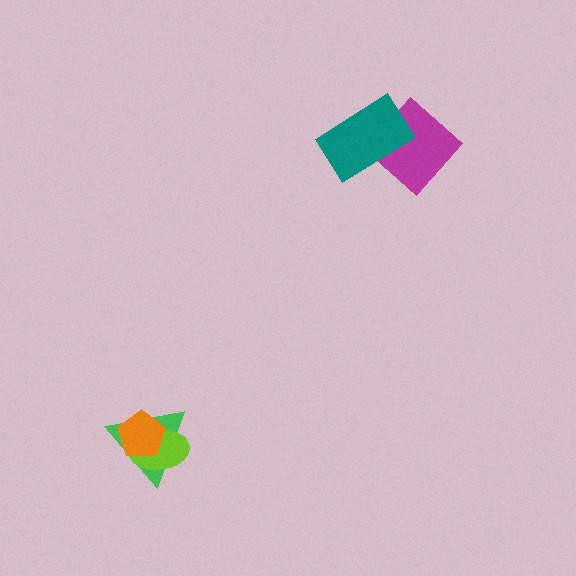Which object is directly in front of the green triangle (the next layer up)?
The lime ellipse is directly in front of the green triangle.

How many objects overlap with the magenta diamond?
1 object overlaps with the magenta diamond.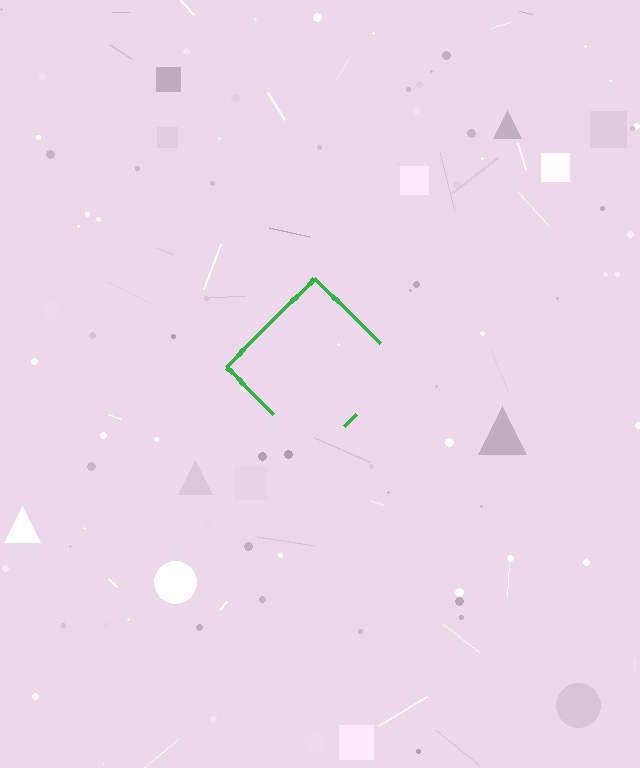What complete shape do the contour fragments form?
The contour fragments form a diamond.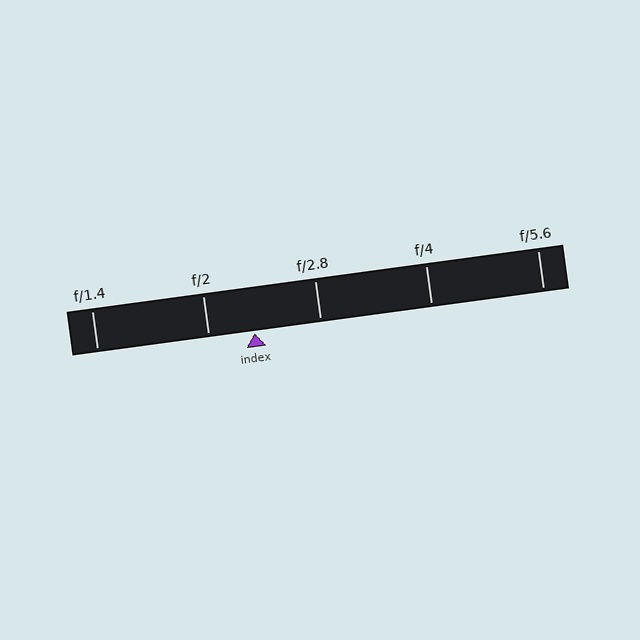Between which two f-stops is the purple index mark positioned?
The index mark is between f/2 and f/2.8.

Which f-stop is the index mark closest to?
The index mark is closest to f/2.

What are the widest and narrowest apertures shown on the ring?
The widest aperture shown is f/1.4 and the narrowest is f/5.6.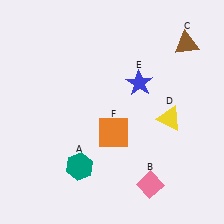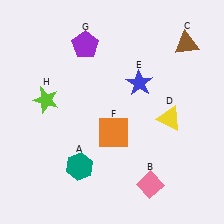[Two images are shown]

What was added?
A purple pentagon (G), a lime star (H) were added in Image 2.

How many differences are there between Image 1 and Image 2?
There are 2 differences between the two images.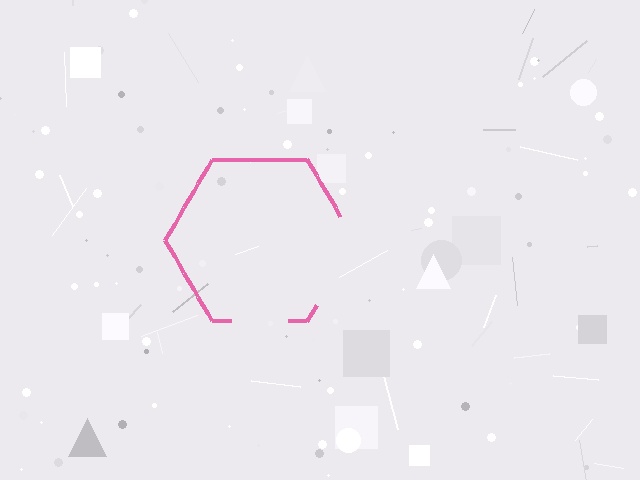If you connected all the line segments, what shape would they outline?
They would outline a hexagon.